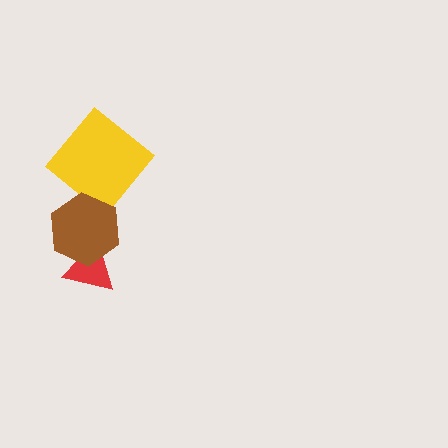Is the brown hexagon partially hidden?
No, no other shape covers it.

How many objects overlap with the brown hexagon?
1 object overlaps with the brown hexagon.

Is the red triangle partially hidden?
Yes, it is partially covered by another shape.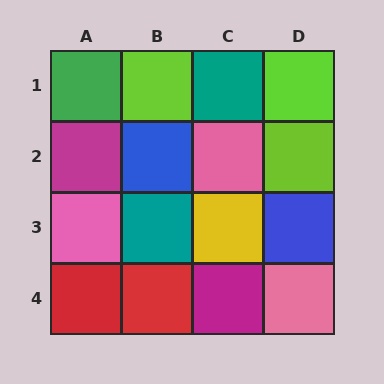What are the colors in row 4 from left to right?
Red, red, magenta, pink.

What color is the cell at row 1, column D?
Lime.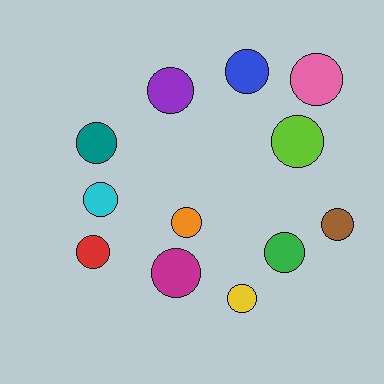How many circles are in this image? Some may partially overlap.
There are 12 circles.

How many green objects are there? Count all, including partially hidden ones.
There is 1 green object.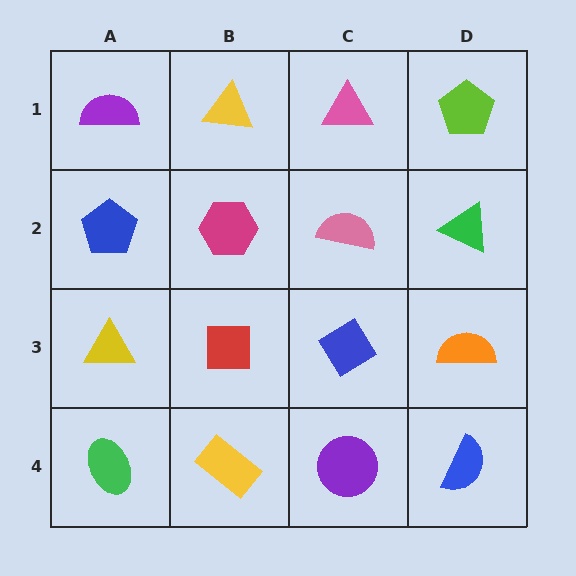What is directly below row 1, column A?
A blue pentagon.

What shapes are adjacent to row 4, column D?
An orange semicircle (row 3, column D), a purple circle (row 4, column C).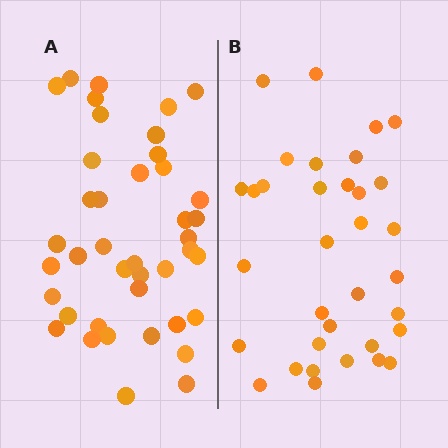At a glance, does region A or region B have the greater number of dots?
Region A (the left region) has more dots.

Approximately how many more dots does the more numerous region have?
Region A has roughly 8 or so more dots than region B.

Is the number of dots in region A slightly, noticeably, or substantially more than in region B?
Region A has only slightly more — the two regions are fairly close. The ratio is roughly 1.2 to 1.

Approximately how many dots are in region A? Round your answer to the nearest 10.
About 40 dots. (The exact count is 41, which rounds to 40.)